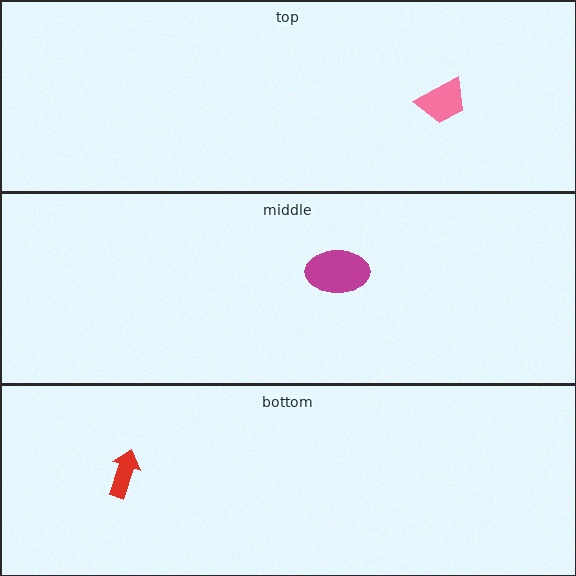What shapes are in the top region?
The pink trapezoid.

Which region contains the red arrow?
The bottom region.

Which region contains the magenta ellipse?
The middle region.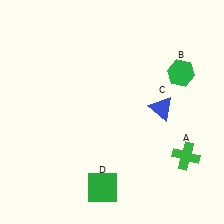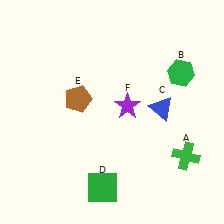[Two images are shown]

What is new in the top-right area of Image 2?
A purple star (F) was added in the top-right area of Image 2.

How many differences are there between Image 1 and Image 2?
There are 2 differences between the two images.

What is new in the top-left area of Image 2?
A brown pentagon (E) was added in the top-left area of Image 2.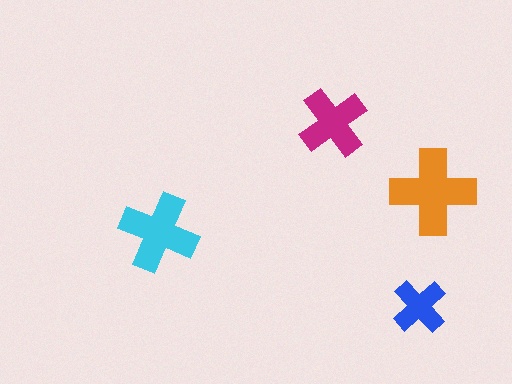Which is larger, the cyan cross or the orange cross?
The orange one.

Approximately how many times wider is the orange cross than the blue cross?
About 1.5 times wider.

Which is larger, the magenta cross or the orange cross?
The orange one.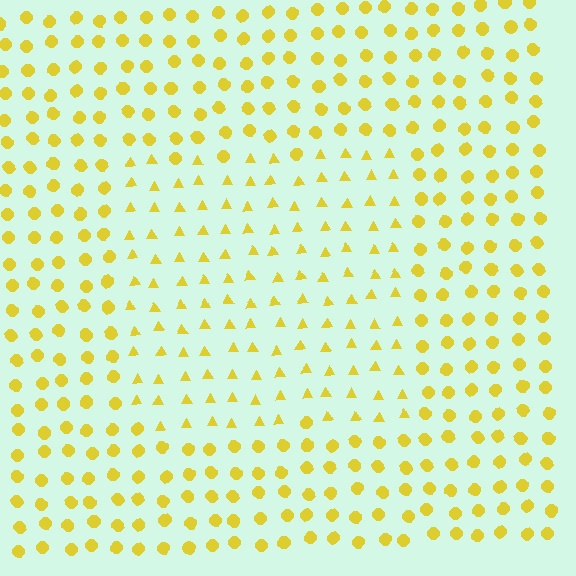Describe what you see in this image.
The image is filled with small yellow elements arranged in a uniform grid. A rectangle-shaped region contains triangles, while the surrounding area contains circles. The boundary is defined purely by the change in element shape.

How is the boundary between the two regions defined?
The boundary is defined by a change in element shape: triangles inside vs. circles outside. All elements share the same color and spacing.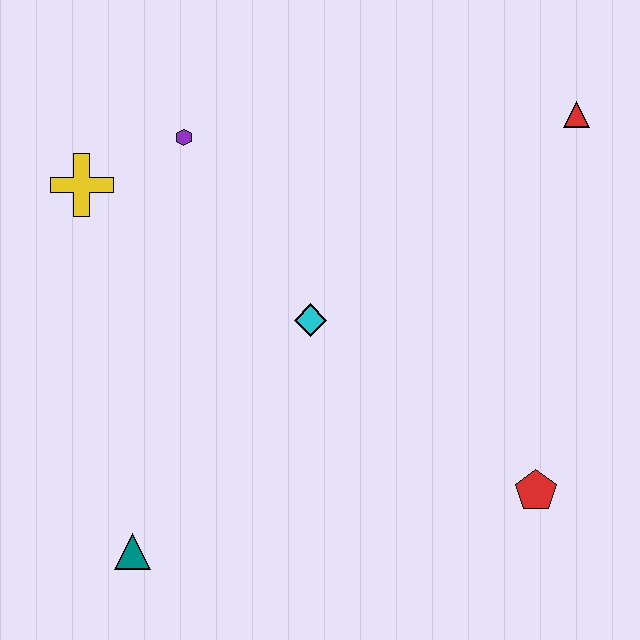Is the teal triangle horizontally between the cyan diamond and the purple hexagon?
No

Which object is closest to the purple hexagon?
The yellow cross is closest to the purple hexagon.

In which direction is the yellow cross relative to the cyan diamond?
The yellow cross is to the left of the cyan diamond.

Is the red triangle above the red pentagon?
Yes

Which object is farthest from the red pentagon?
The yellow cross is farthest from the red pentagon.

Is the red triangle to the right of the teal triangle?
Yes